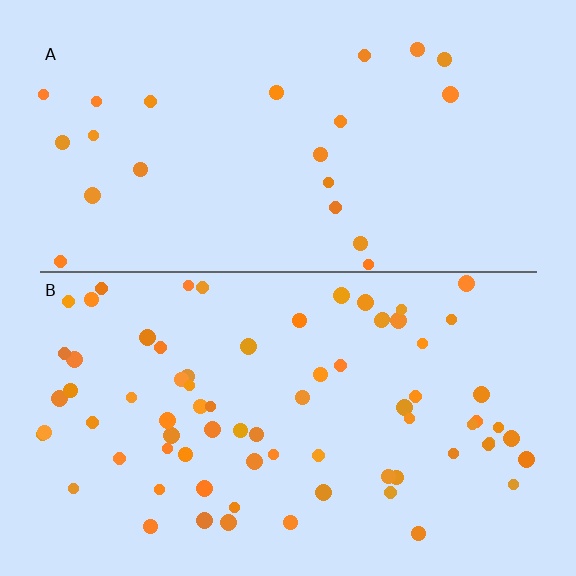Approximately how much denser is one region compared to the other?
Approximately 3.3× — region B over region A.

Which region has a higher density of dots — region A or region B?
B (the bottom).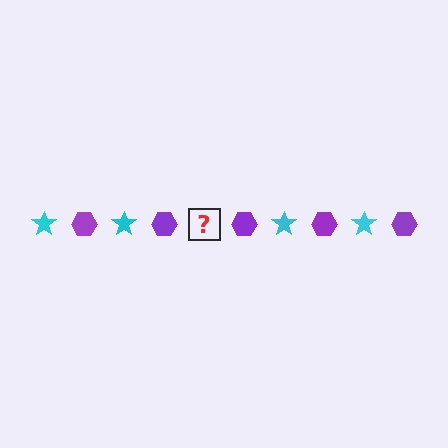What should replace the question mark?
The question mark should be replaced with a cyan star.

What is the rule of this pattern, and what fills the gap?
The rule is that the pattern alternates between cyan star and purple hexagon. The gap should be filled with a cyan star.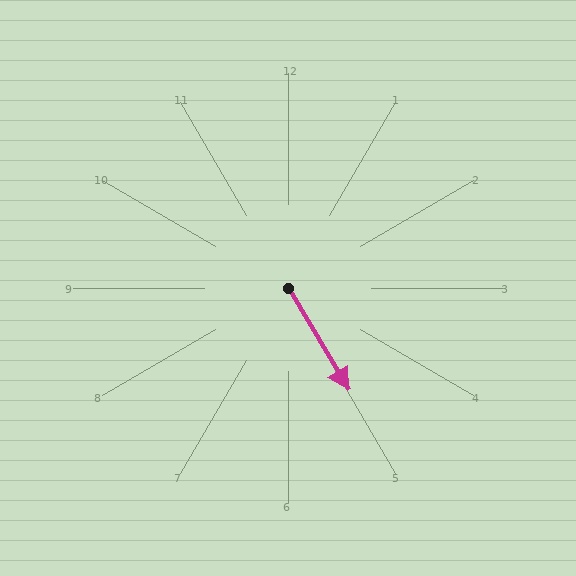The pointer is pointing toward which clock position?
Roughly 5 o'clock.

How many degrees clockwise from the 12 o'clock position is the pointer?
Approximately 149 degrees.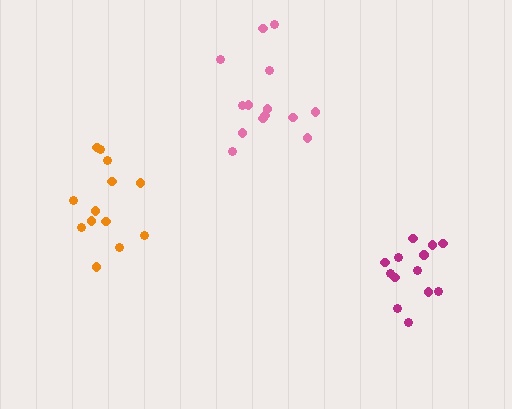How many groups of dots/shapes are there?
There are 3 groups.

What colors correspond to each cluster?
The clusters are colored: orange, magenta, pink.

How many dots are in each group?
Group 1: 13 dots, Group 2: 13 dots, Group 3: 14 dots (40 total).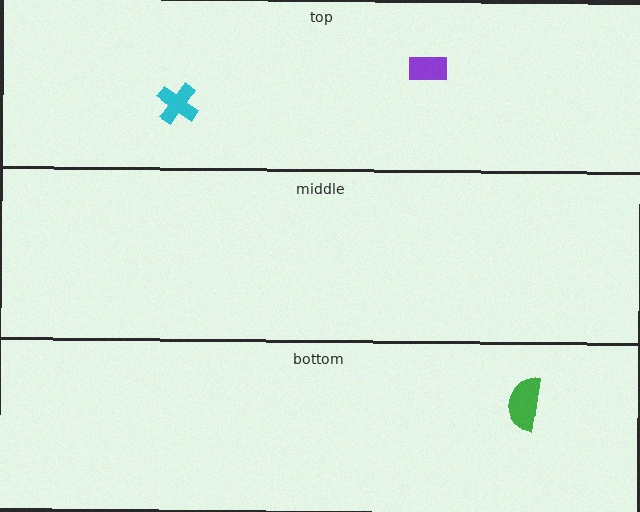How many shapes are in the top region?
2.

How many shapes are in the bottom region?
1.